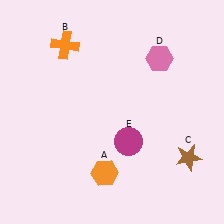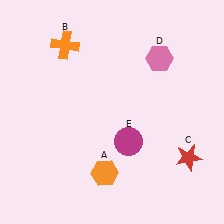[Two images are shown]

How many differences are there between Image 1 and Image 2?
There is 1 difference between the two images.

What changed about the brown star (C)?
In Image 1, C is brown. In Image 2, it changed to red.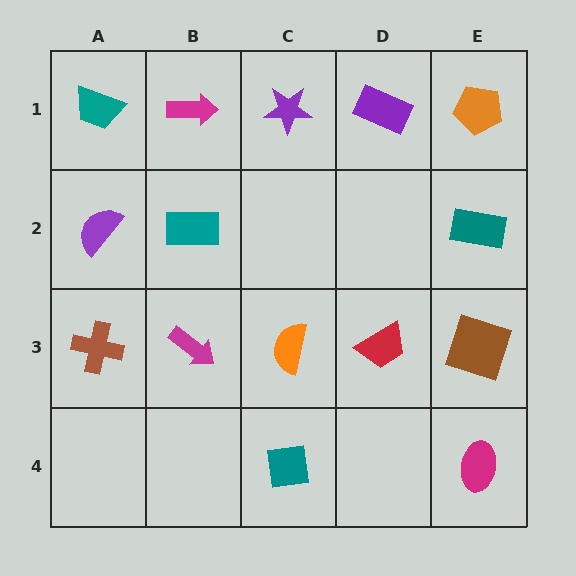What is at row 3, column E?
A brown square.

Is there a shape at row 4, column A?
No, that cell is empty.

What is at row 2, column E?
A teal rectangle.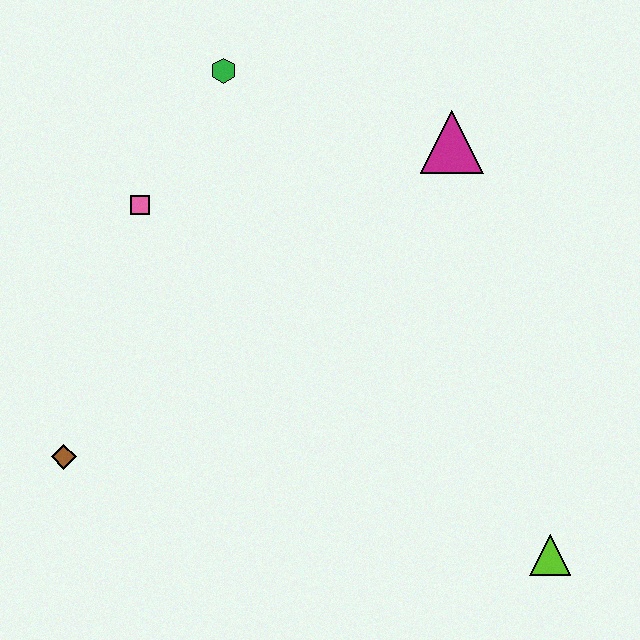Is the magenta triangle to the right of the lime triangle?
No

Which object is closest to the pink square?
The green hexagon is closest to the pink square.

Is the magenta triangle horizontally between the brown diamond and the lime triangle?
Yes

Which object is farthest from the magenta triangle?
The brown diamond is farthest from the magenta triangle.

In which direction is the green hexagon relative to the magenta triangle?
The green hexagon is to the left of the magenta triangle.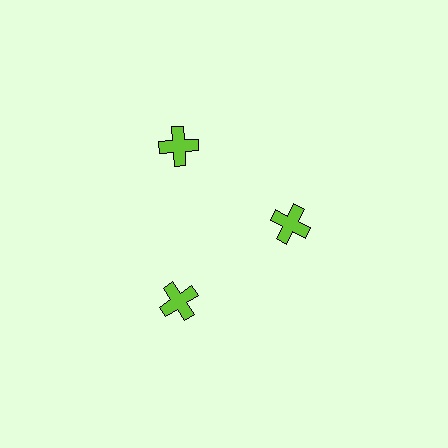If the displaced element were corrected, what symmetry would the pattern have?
It would have 3-fold rotational symmetry — the pattern would map onto itself every 120 degrees.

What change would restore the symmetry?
The symmetry would be restored by moving it outward, back onto the ring so that all 3 crosses sit at equal angles and equal distance from the center.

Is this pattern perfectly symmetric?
No. The 3 lime crosses are arranged in a ring, but one element near the 3 o'clock position is pulled inward toward the center, breaking the 3-fold rotational symmetry.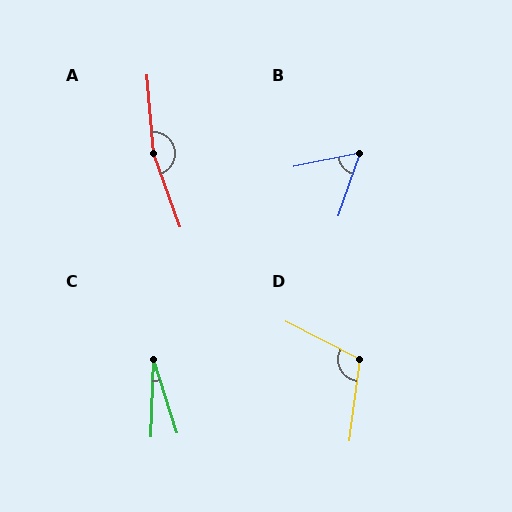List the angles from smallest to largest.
C (19°), B (60°), D (110°), A (165°).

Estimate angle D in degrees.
Approximately 110 degrees.